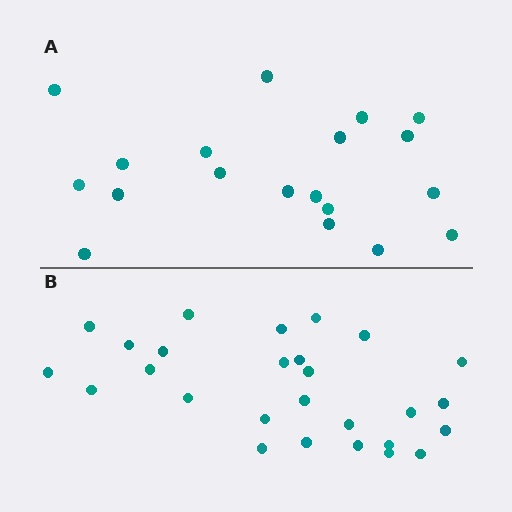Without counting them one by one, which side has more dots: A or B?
Region B (the bottom region) has more dots.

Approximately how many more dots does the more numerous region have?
Region B has roughly 8 or so more dots than region A.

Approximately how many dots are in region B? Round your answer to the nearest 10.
About 30 dots. (The exact count is 27, which rounds to 30.)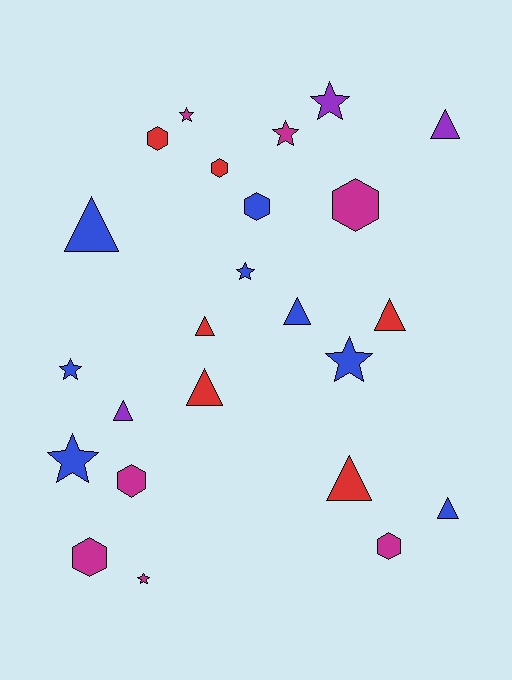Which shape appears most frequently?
Triangle, with 9 objects.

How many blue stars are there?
There are 4 blue stars.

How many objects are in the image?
There are 24 objects.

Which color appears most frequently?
Blue, with 8 objects.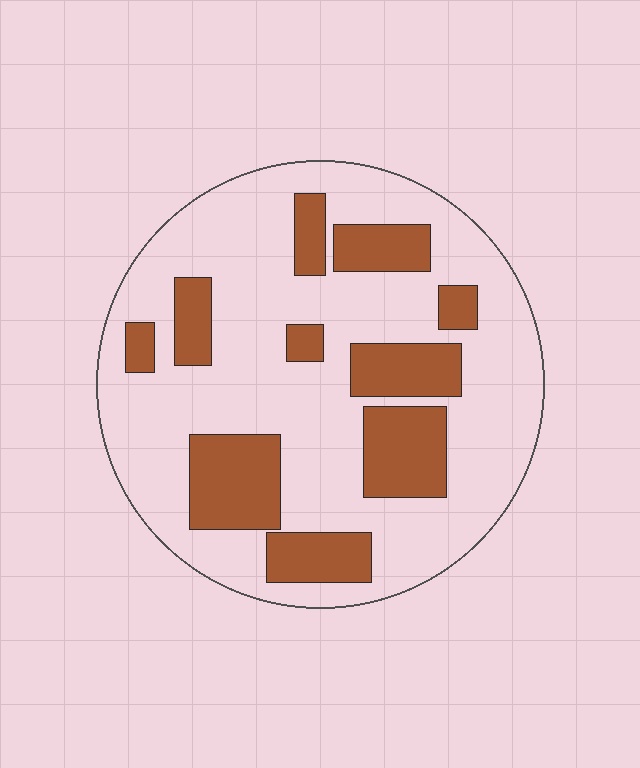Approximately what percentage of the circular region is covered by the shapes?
Approximately 30%.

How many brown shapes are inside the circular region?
10.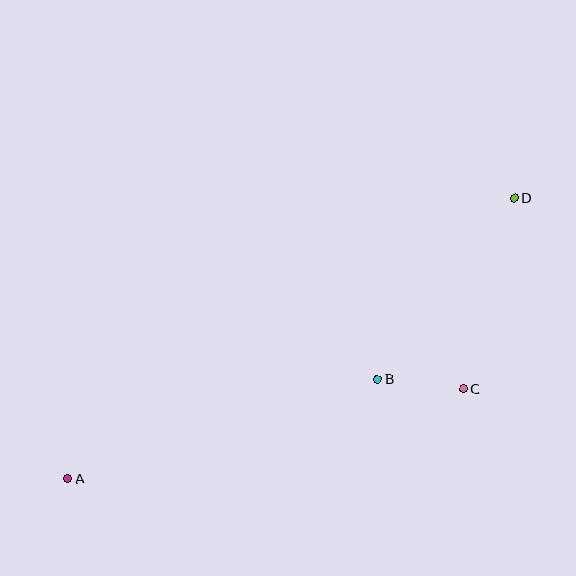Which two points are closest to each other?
Points B and C are closest to each other.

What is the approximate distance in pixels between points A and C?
The distance between A and C is approximately 406 pixels.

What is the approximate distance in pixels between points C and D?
The distance between C and D is approximately 197 pixels.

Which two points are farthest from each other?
Points A and D are farthest from each other.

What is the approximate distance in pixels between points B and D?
The distance between B and D is approximately 227 pixels.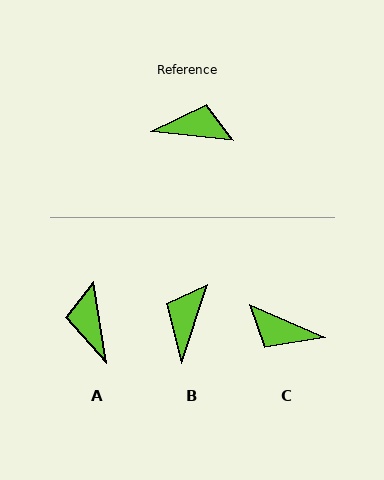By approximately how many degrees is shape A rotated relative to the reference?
Approximately 105 degrees counter-clockwise.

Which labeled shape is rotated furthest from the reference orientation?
C, about 163 degrees away.